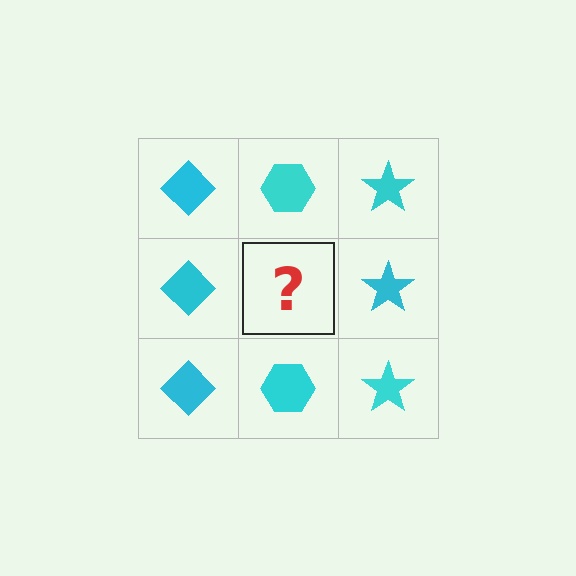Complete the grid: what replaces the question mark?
The question mark should be replaced with a cyan hexagon.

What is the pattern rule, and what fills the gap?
The rule is that each column has a consistent shape. The gap should be filled with a cyan hexagon.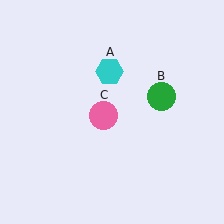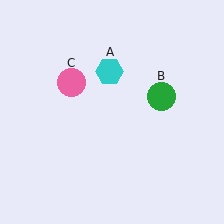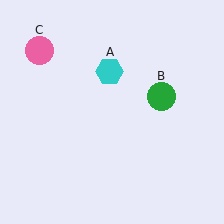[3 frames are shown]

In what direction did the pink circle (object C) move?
The pink circle (object C) moved up and to the left.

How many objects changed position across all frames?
1 object changed position: pink circle (object C).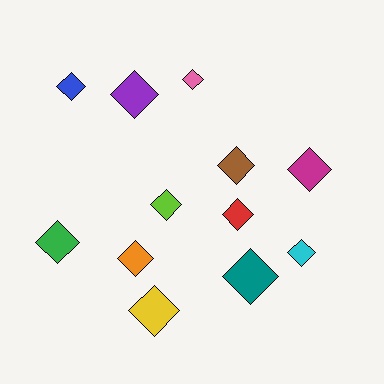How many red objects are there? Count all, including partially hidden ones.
There is 1 red object.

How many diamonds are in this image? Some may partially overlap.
There are 12 diamonds.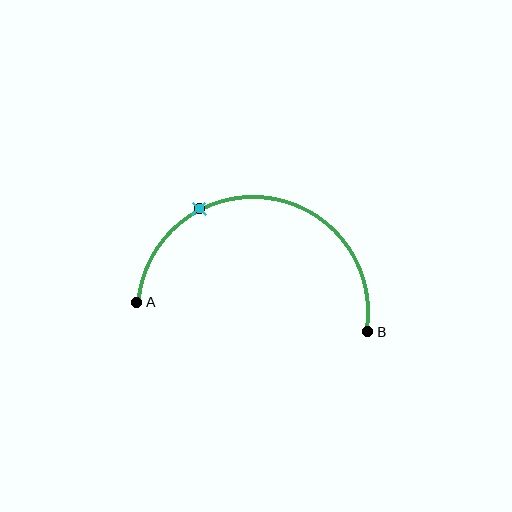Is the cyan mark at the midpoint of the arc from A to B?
No. The cyan mark lies on the arc but is closer to endpoint A. The arc midpoint would be at the point on the curve equidistant along the arc from both A and B.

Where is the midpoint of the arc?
The arc midpoint is the point on the curve farthest from the straight line joining A and B. It sits above that line.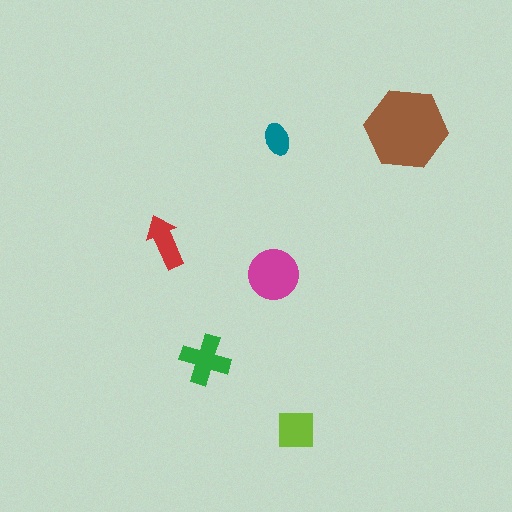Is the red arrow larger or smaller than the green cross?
Smaller.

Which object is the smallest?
The teal ellipse.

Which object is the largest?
The brown hexagon.